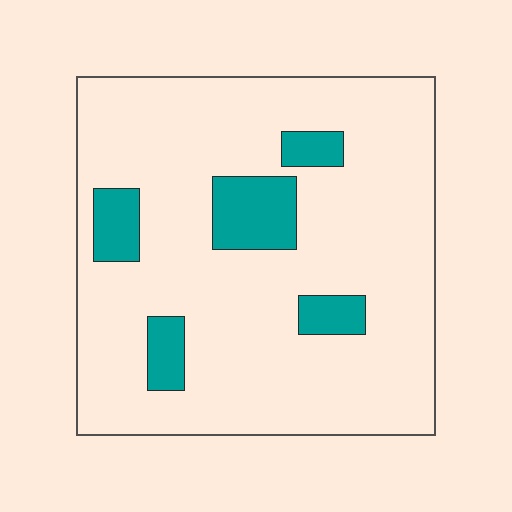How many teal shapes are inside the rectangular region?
5.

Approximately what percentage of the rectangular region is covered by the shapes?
Approximately 15%.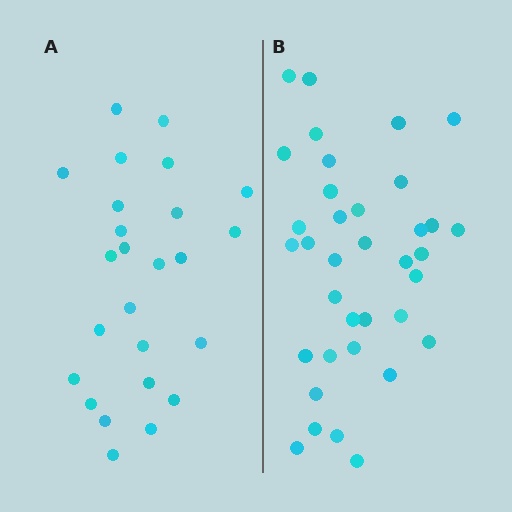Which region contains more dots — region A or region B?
Region B (the right region) has more dots.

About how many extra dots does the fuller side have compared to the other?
Region B has roughly 12 or so more dots than region A.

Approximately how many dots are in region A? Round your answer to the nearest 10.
About 20 dots. (The exact count is 25, which rounds to 20.)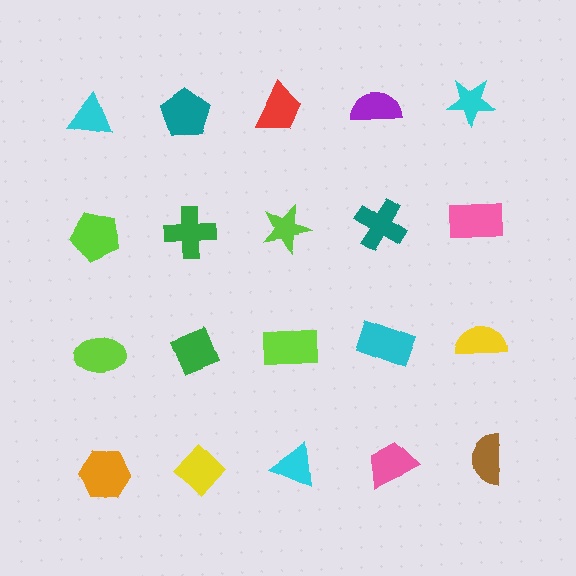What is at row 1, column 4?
A purple semicircle.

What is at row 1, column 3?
A red trapezoid.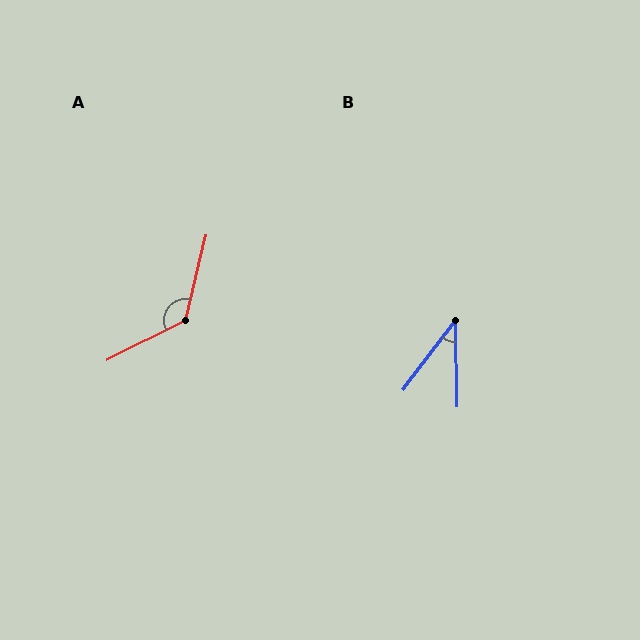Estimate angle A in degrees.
Approximately 130 degrees.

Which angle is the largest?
A, at approximately 130 degrees.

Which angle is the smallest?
B, at approximately 38 degrees.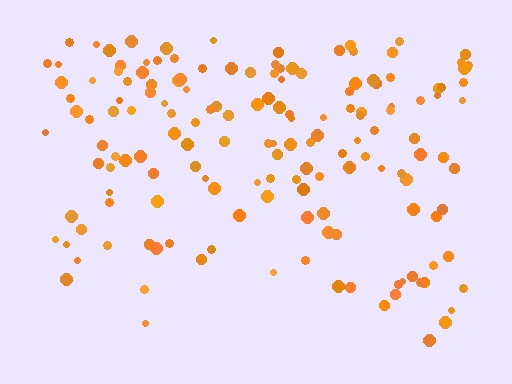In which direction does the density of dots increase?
From bottom to top, with the top side densest.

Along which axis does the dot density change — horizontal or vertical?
Vertical.